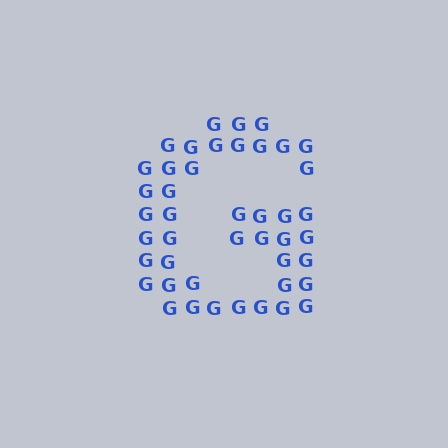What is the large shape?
The large shape is the letter G.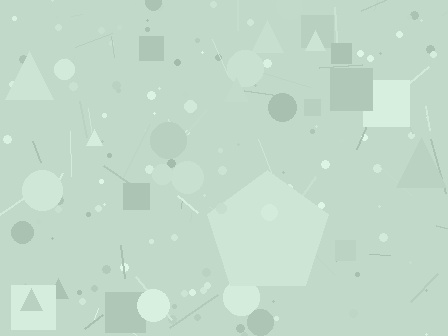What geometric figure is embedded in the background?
A pentagon is embedded in the background.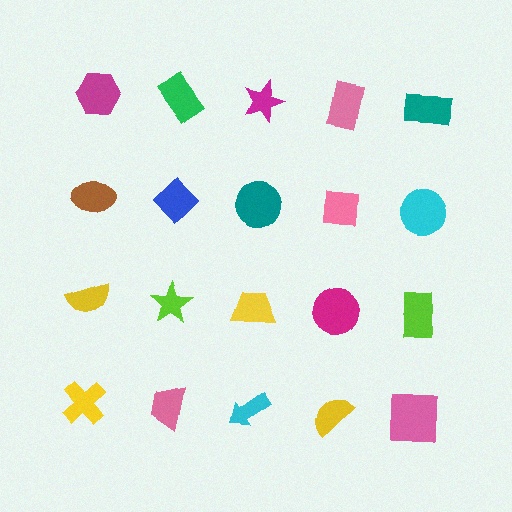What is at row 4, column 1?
A yellow cross.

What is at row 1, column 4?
A pink rectangle.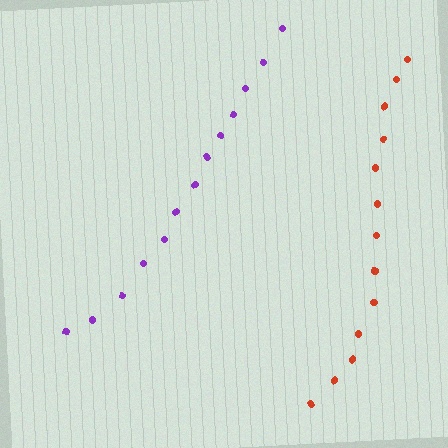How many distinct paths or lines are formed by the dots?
There are 2 distinct paths.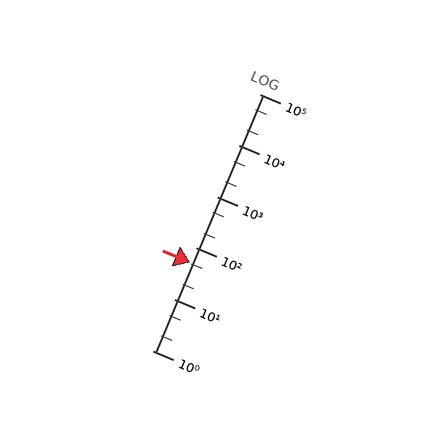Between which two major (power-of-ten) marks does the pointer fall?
The pointer is between 10 and 100.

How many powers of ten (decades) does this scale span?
The scale spans 5 decades, from 1 to 100000.